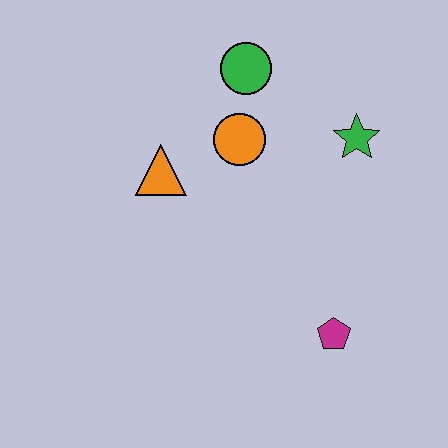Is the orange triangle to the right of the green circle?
No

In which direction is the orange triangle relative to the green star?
The orange triangle is to the left of the green star.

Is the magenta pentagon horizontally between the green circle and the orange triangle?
No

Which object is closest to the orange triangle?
The orange circle is closest to the orange triangle.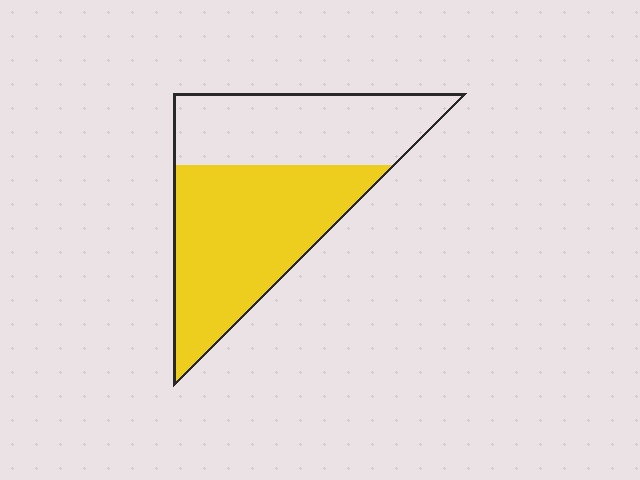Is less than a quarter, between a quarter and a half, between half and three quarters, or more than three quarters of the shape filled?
Between half and three quarters.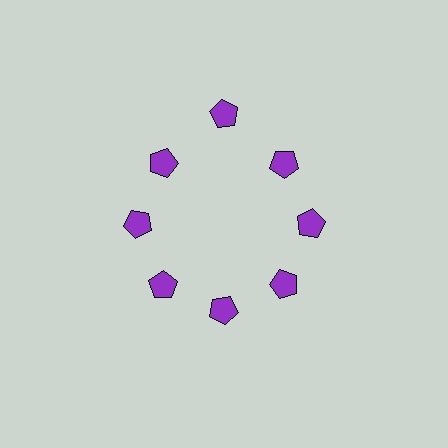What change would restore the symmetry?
The symmetry would be restored by moving it inward, back onto the ring so that all 8 pentagons sit at equal angles and equal distance from the center.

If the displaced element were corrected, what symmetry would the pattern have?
It would have 8-fold rotational symmetry — the pattern would map onto itself every 45 degrees.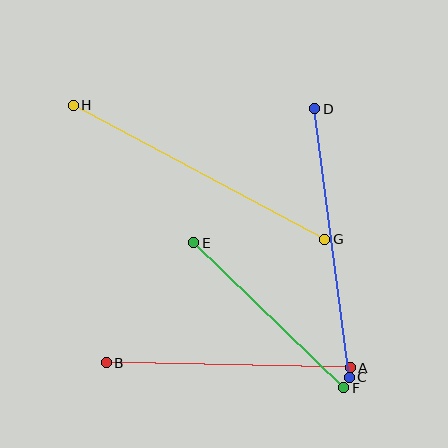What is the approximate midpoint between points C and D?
The midpoint is at approximately (332, 243) pixels.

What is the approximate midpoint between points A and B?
The midpoint is at approximately (228, 365) pixels.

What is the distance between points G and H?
The distance is approximately 285 pixels.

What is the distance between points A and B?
The distance is approximately 244 pixels.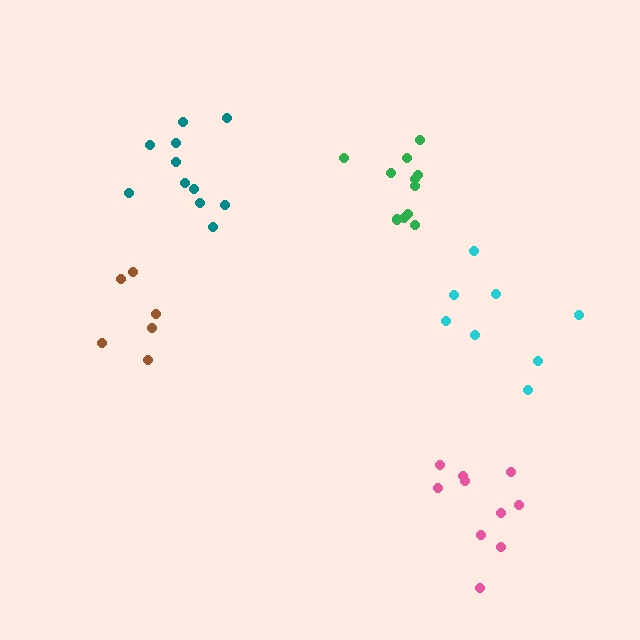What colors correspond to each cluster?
The clusters are colored: cyan, teal, brown, green, pink.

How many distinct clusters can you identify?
There are 5 distinct clusters.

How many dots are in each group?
Group 1: 8 dots, Group 2: 11 dots, Group 3: 6 dots, Group 4: 11 dots, Group 5: 10 dots (46 total).